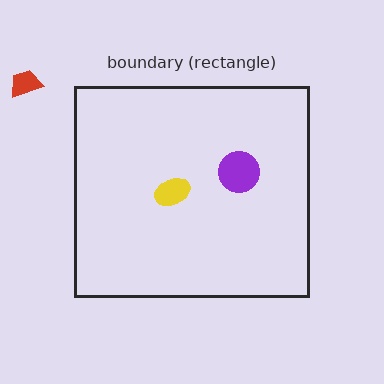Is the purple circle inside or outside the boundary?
Inside.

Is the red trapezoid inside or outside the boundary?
Outside.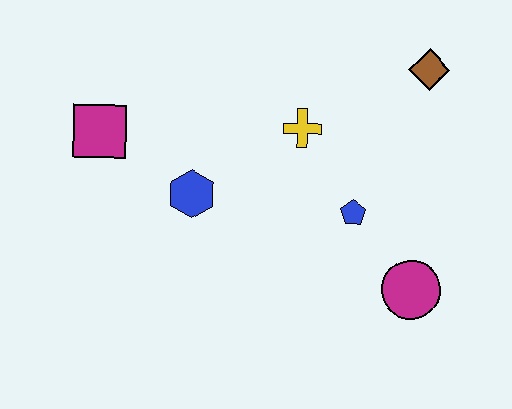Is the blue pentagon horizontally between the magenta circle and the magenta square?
Yes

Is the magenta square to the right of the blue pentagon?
No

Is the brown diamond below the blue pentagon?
No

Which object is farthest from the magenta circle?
The magenta square is farthest from the magenta circle.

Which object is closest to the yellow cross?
The blue pentagon is closest to the yellow cross.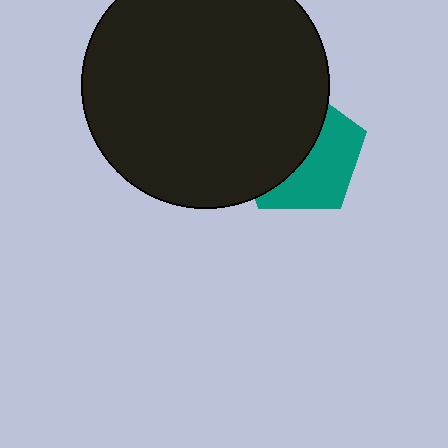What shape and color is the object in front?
The object in front is a black circle.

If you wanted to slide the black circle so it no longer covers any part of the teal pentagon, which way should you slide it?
Slide it left — that is the most direct way to separate the two shapes.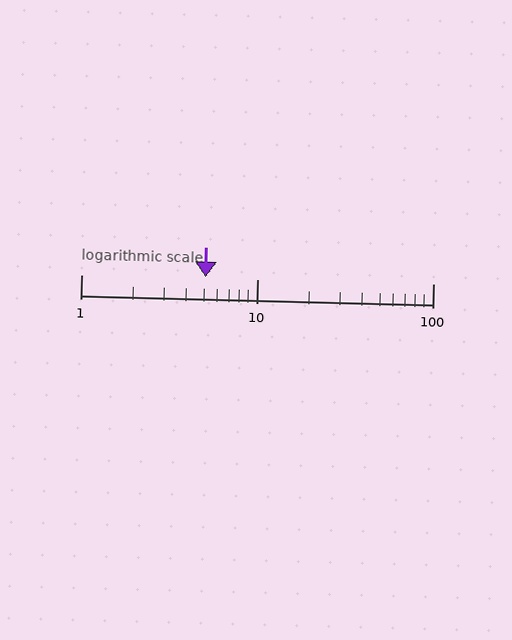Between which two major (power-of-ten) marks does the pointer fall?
The pointer is between 1 and 10.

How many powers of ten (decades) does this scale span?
The scale spans 2 decades, from 1 to 100.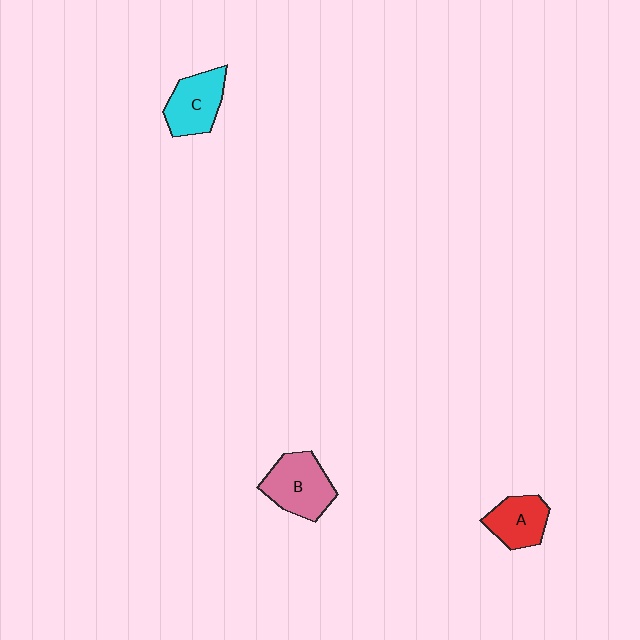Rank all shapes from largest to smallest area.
From largest to smallest: B (pink), C (cyan), A (red).